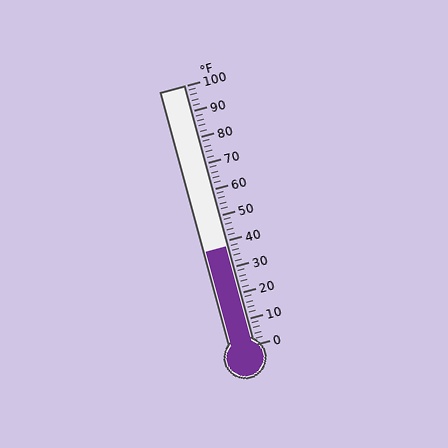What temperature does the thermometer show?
The thermometer shows approximately 38°F.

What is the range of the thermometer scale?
The thermometer scale ranges from 0°F to 100°F.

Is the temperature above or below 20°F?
The temperature is above 20°F.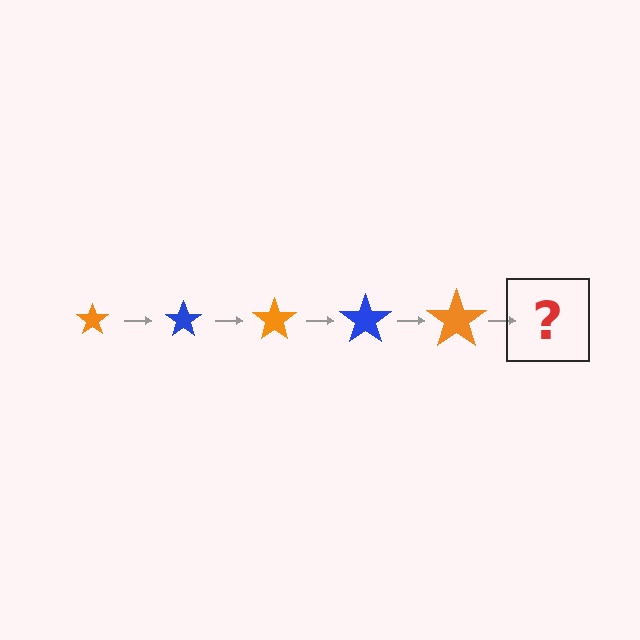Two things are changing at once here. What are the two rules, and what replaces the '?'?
The two rules are that the star grows larger each step and the color cycles through orange and blue. The '?' should be a blue star, larger than the previous one.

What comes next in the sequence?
The next element should be a blue star, larger than the previous one.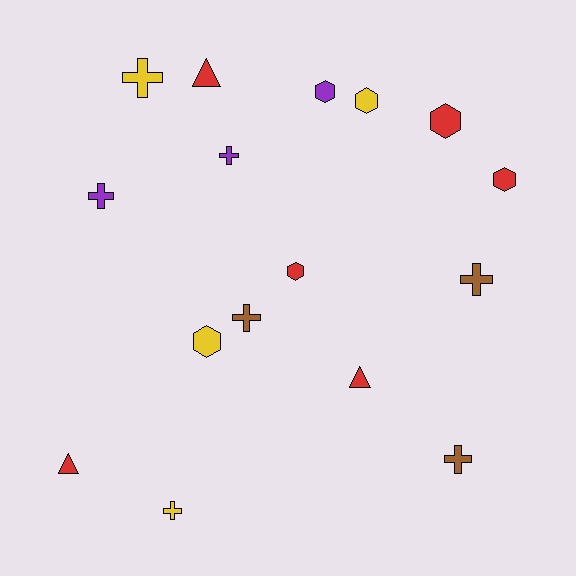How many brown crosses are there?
There are 3 brown crosses.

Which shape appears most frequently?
Cross, with 7 objects.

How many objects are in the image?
There are 16 objects.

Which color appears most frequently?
Red, with 6 objects.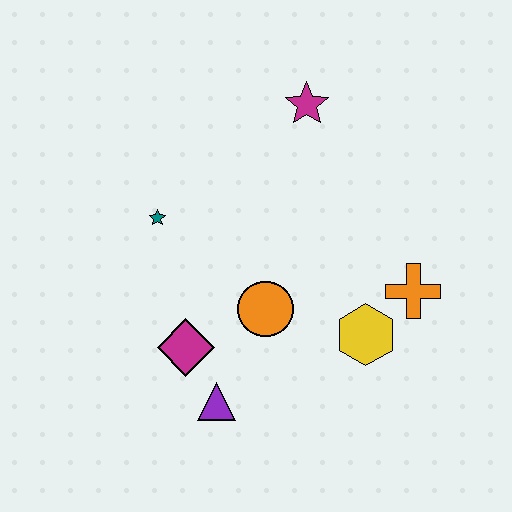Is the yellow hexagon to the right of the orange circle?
Yes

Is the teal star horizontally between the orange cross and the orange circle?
No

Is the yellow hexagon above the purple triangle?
Yes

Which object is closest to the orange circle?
The magenta diamond is closest to the orange circle.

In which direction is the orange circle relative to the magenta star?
The orange circle is below the magenta star.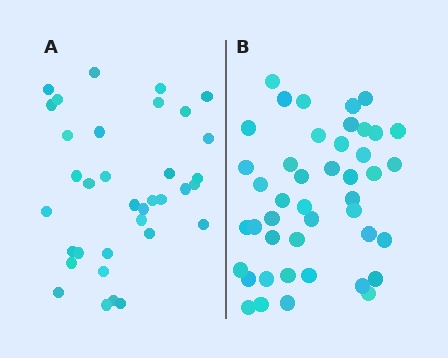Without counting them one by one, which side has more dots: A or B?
Region B (the right region) has more dots.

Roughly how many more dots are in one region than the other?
Region B has roughly 8 or so more dots than region A.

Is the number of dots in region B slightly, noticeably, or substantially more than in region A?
Region B has noticeably more, but not dramatically so. The ratio is roughly 1.3 to 1.